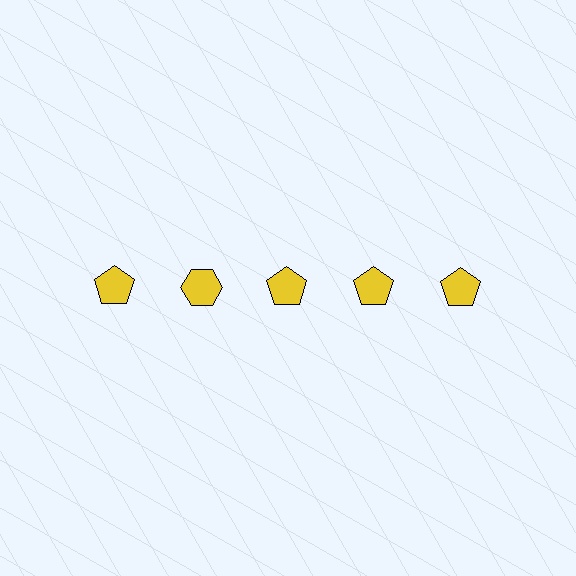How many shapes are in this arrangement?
There are 5 shapes arranged in a grid pattern.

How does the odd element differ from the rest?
It has a different shape: hexagon instead of pentagon.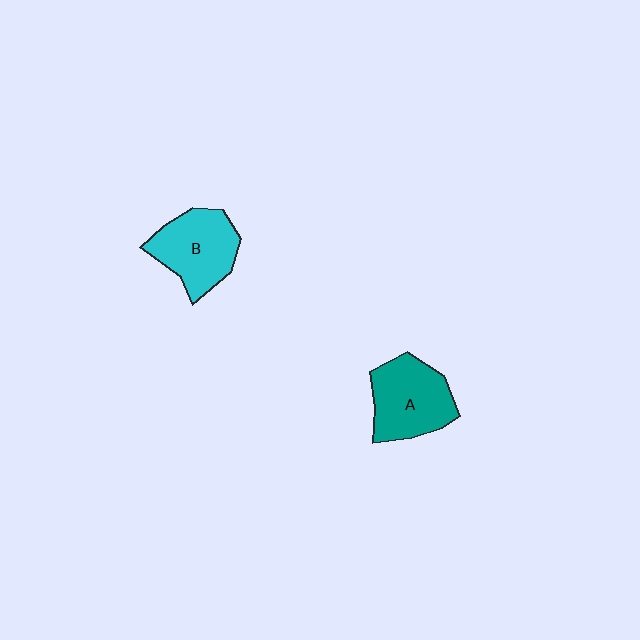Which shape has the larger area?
Shape A (teal).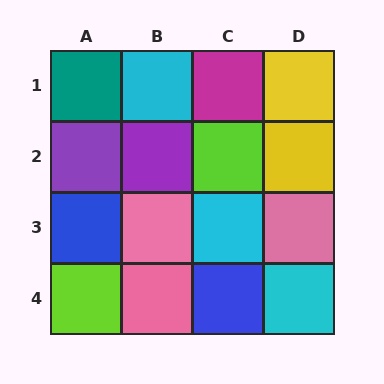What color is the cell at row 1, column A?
Teal.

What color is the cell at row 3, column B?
Pink.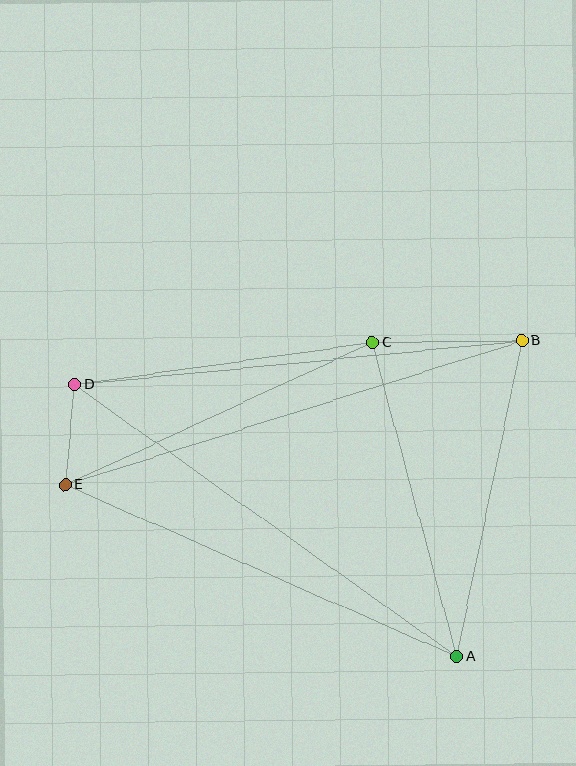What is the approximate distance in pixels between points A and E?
The distance between A and E is approximately 428 pixels.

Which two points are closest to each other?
Points D and E are closest to each other.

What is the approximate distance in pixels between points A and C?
The distance between A and C is approximately 325 pixels.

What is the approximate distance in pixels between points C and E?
The distance between C and E is approximately 338 pixels.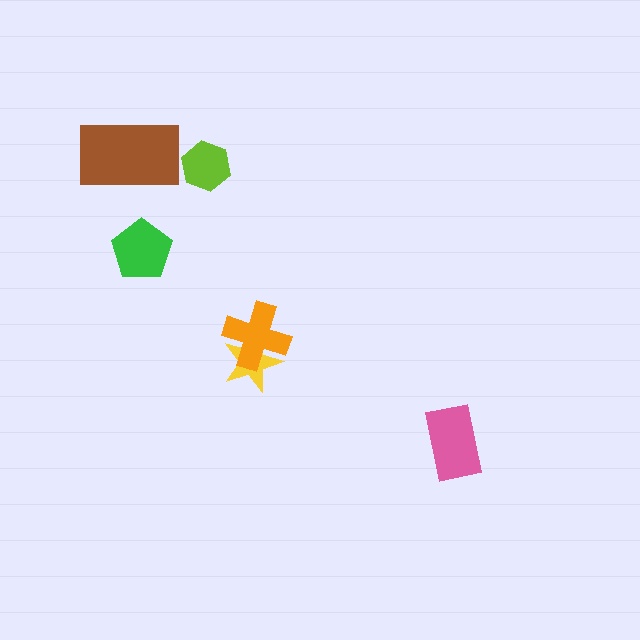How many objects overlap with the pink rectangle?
0 objects overlap with the pink rectangle.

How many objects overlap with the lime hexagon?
0 objects overlap with the lime hexagon.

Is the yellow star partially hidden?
Yes, it is partially covered by another shape.